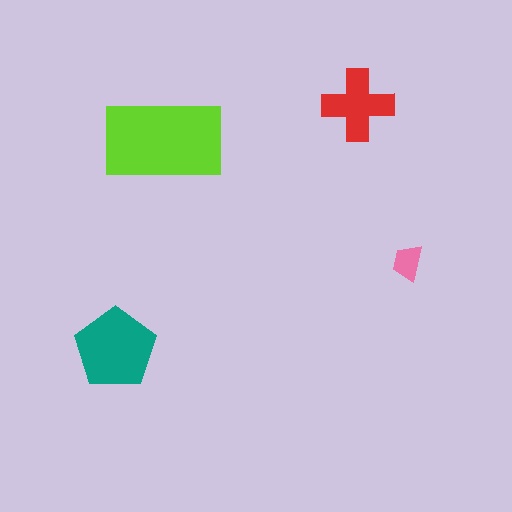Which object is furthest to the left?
The teal pentagon is leftmost.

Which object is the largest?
The lime rectangle.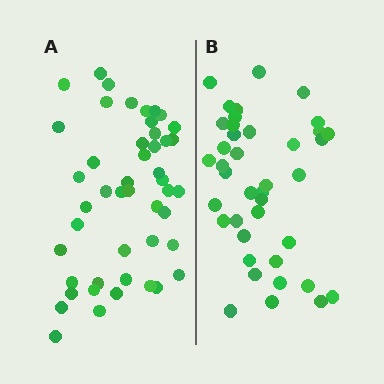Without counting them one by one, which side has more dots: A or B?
Region A (the left region) has more dots.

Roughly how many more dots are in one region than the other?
Region A has roughly 8 or so more dots than region B.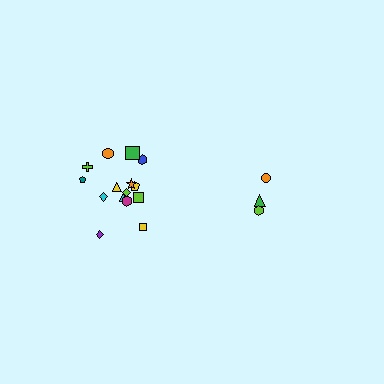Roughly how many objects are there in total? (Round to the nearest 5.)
Roughly 20 objects in total.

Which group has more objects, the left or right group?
The left group.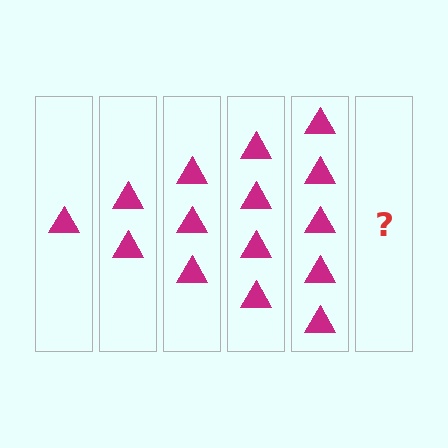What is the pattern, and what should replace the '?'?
The pattern is that each step adds one more triangle. The '?' should be 6 triangles.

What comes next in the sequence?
The next element should be 6 triangles.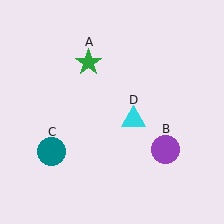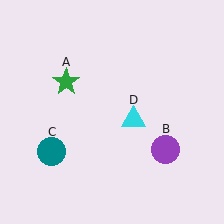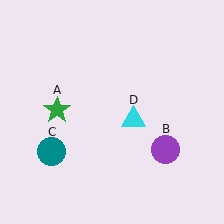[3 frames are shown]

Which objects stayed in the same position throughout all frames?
Purple circle (object B) and teal circle (object C) and cyan triangle (object D) remained stationary.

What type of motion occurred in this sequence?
The green star (object A) rotated counterclockwise around the center of the scene.